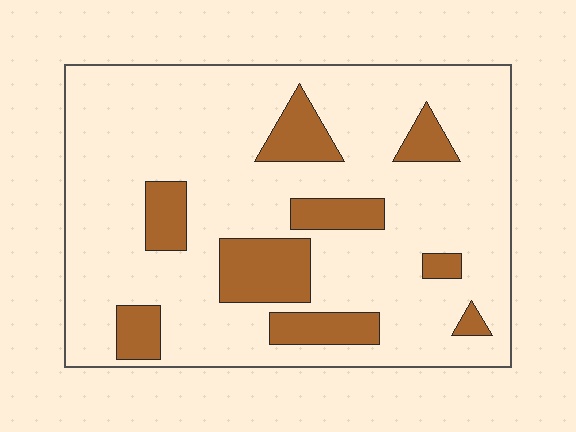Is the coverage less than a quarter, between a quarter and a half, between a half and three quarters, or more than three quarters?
Less than a quarter.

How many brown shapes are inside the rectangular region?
9.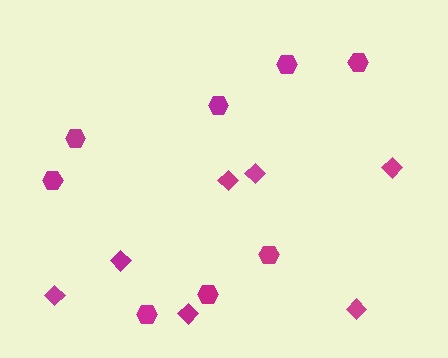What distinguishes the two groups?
There are 2 groups: one group of hexagons (8) and one group of diamonds (7).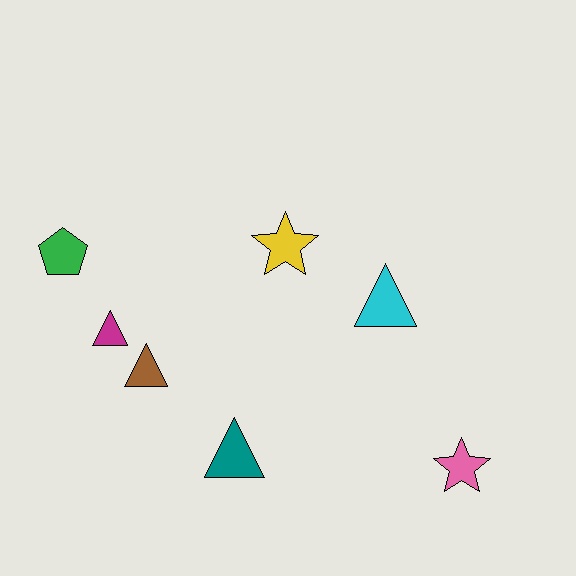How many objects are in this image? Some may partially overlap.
There are 7 objects.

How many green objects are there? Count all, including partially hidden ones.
There is 1 green object.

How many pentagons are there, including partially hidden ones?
There is 1 pentagon.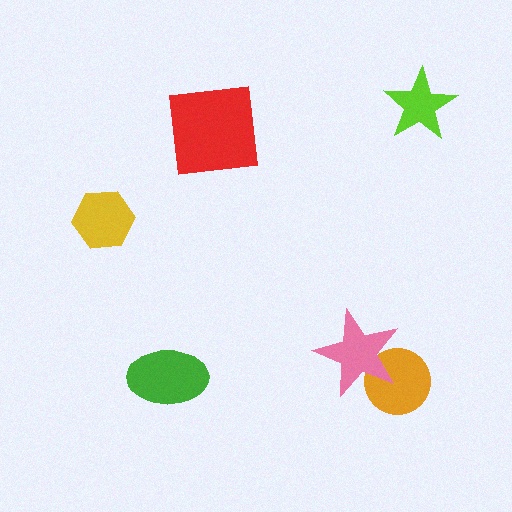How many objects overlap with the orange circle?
1 object overlaps with the orange circle.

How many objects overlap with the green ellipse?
0 objects overlap with the green ellipse.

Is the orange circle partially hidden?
Yes, it is partially covered by another shape.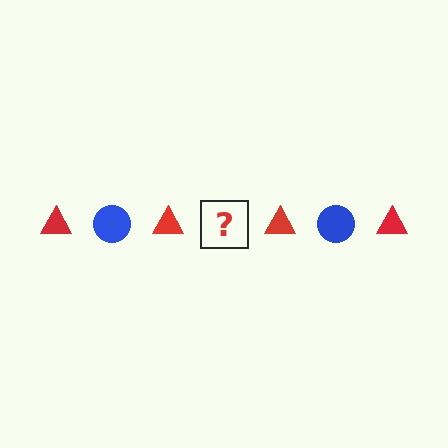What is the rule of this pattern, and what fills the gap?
The rule is that the pattern alternates between red triangle and blue circle. The gap should be filled with a blue circle.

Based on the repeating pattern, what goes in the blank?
The blank should be a blue circle.